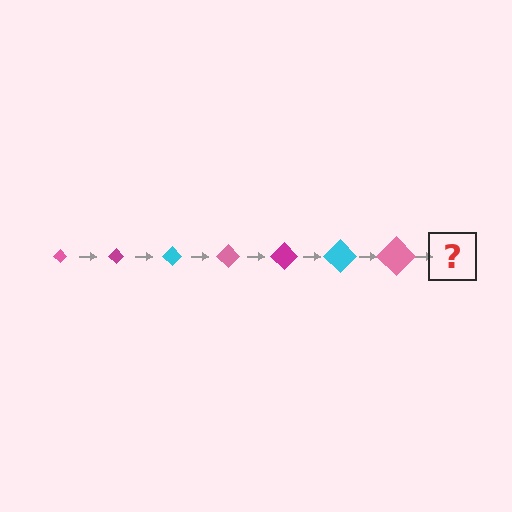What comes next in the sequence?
The next element should be a magenta diamond, larger than the previous one.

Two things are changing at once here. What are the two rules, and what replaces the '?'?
The two rules are that the diamond grows larger each step and the color cycles through pink, magenta, and cyan. The '?' should be a magenta diamond, larger than the previous one.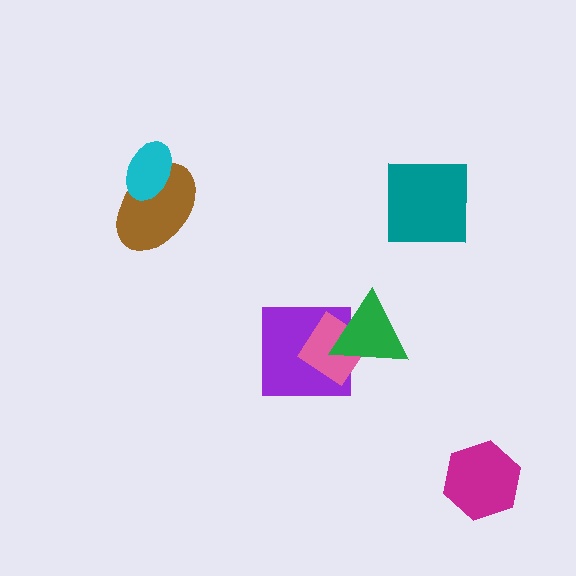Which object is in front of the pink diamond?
The green triangle is in front of the pink diamond.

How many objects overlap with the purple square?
2 objects overlap with the purple square.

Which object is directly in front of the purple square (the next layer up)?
The pink diamond is directly in front of the purple square.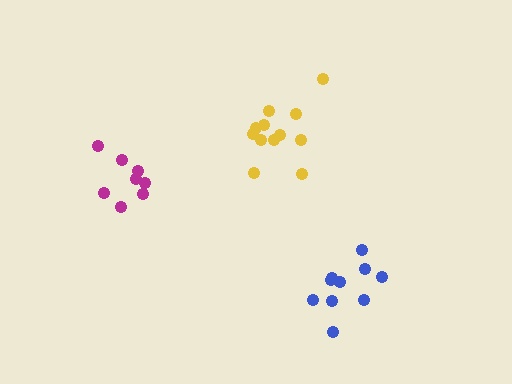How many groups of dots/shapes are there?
There are 3 groups.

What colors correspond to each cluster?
The clusters are colored: magenta, yellow, blue.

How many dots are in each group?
Group 1: 8 dots, Group 2: 12 dots, Group 3: 10 dots (30 total).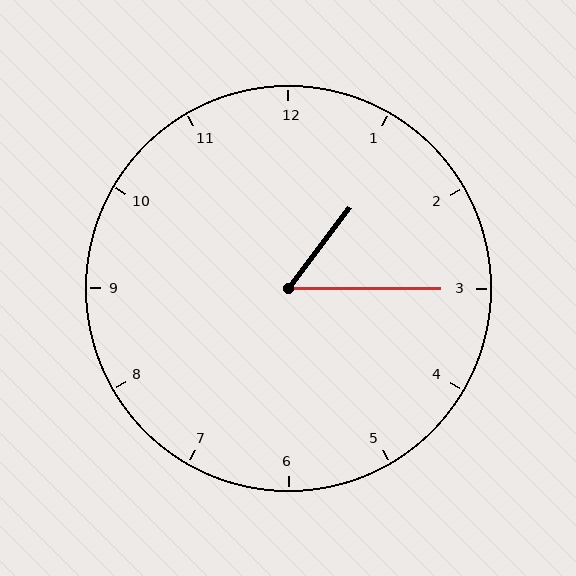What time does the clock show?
1:15.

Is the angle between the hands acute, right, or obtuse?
It is acute.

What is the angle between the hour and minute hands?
Approximately 52 degrees.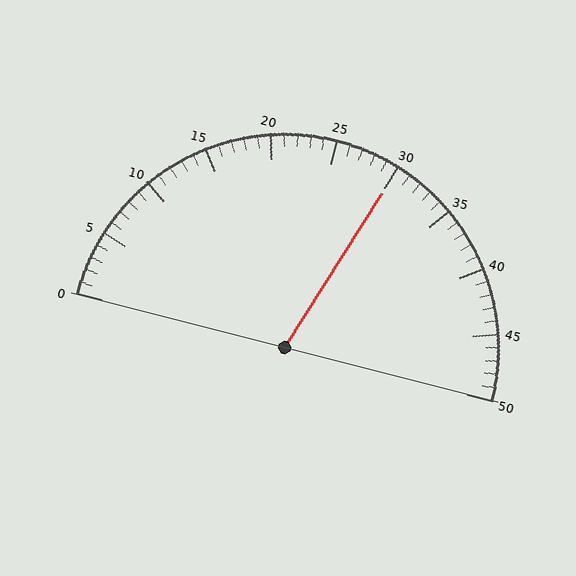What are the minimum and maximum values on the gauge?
The gauge ranges from 0 to 50.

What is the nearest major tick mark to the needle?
The nearest major tick mark is 30.